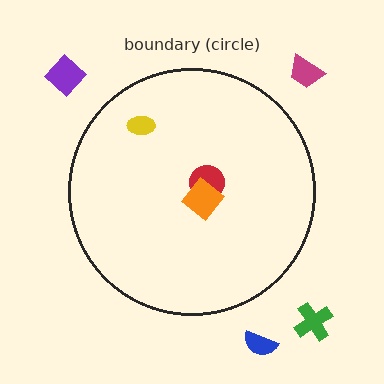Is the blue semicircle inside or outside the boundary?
Outside.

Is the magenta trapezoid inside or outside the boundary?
Outside.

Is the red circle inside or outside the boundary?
Inside.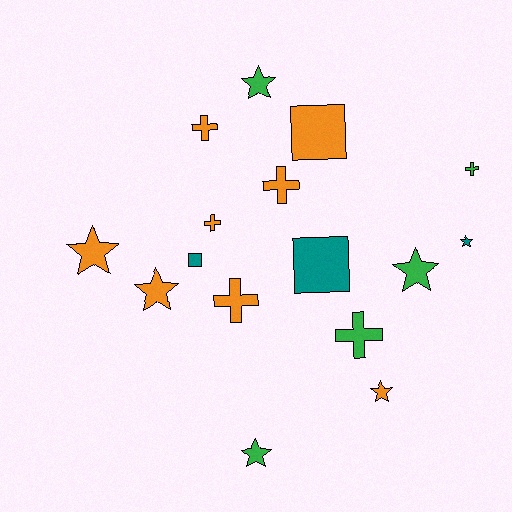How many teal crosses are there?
There are no teal crosses.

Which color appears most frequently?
Orange, with 8 objects.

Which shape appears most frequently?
Star, with 7 objects.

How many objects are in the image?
There are 16 objects.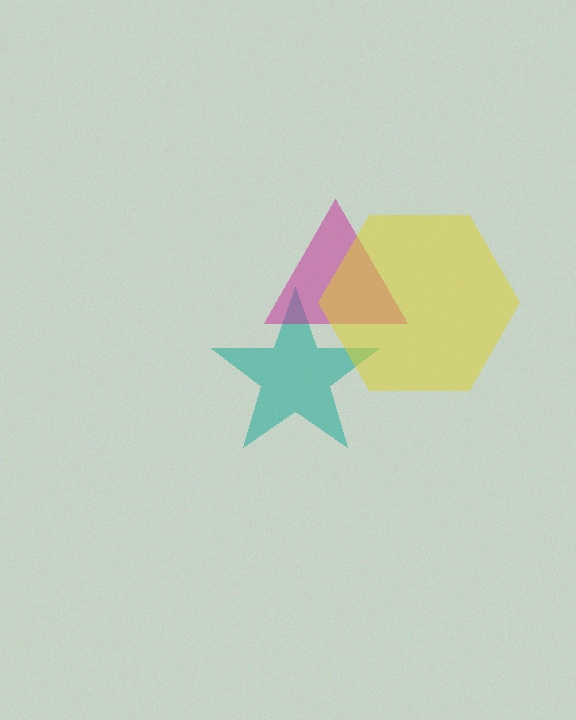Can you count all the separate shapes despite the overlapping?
Yes, there are 3 separate shapes.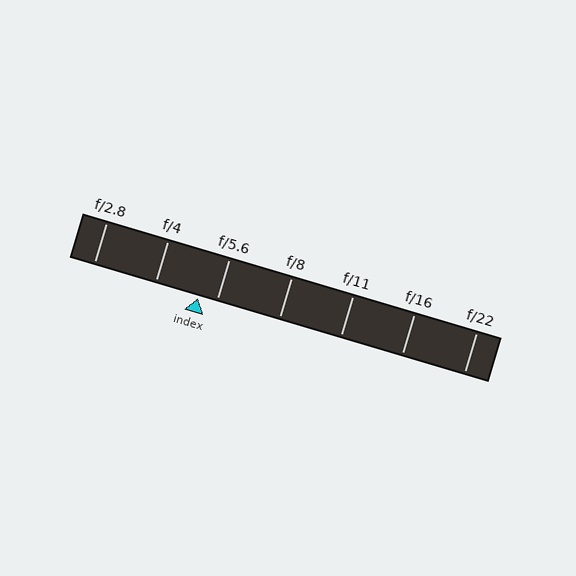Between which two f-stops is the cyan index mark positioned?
The index mark is between f/4 and f/5.6.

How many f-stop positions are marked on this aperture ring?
There are 7 f-stop positions marked.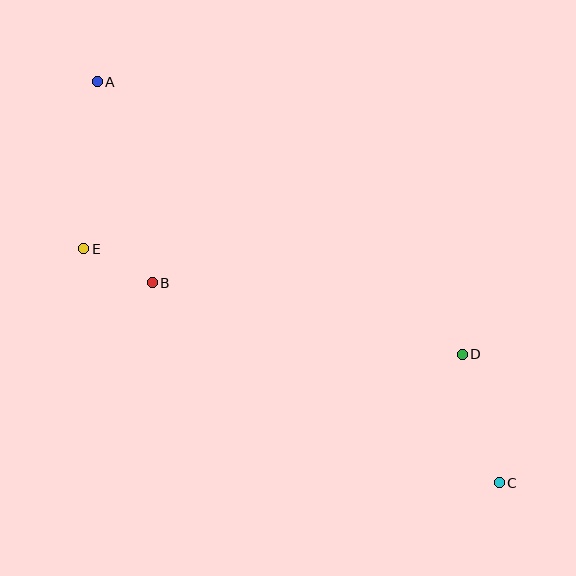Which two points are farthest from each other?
Points A and C are farthest from each other.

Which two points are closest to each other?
Points B and E are closest to each other.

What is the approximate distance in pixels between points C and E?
The distance between C and E is approximately 477 pixels.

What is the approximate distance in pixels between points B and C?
The distance between B and C is approximately 401 pixels.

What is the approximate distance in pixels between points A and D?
The distance between A and D is approximately 456 pixels.